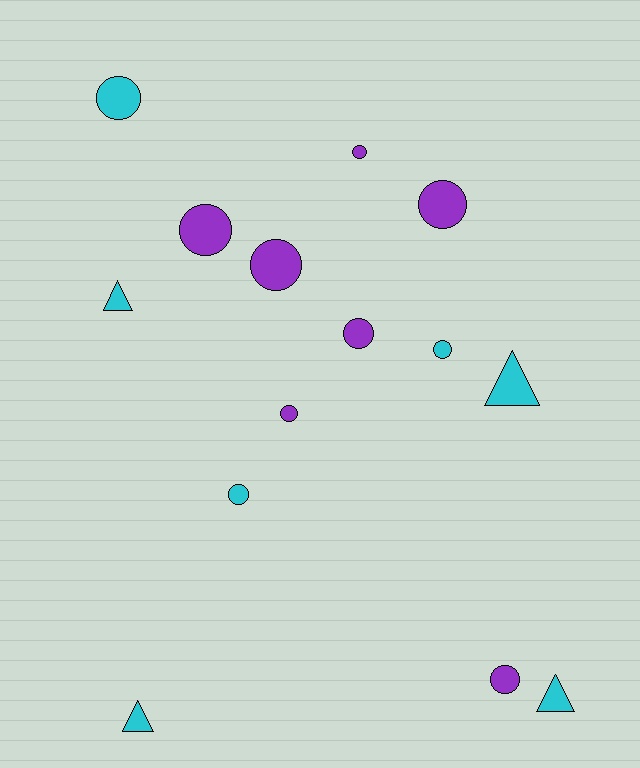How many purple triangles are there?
There are no purple triangles.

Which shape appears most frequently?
Circle, with 10 objects.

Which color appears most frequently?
Purple, with 7 objects.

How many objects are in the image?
There are 14 objects.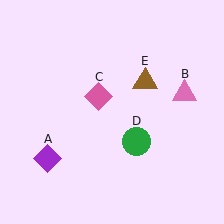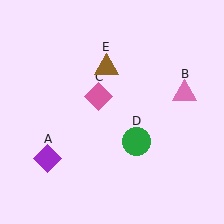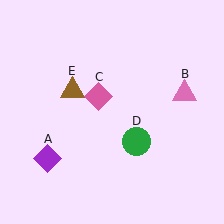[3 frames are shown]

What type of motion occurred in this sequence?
The brown triangle (object E) rotated counterclockwise around the center of the scene.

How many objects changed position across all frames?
1 object changed position: brown triangle (object E).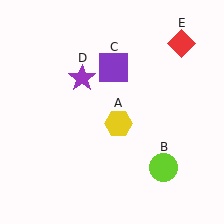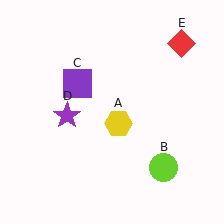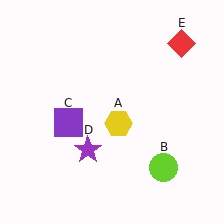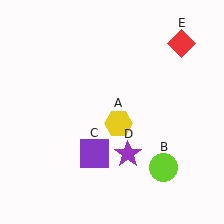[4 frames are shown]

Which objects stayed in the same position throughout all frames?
Yellow hexagon (object A) and lime circle (object B) and red diamond (object E) remained stationary.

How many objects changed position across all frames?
2 objects changed position: purple square (object C), purple star (object D).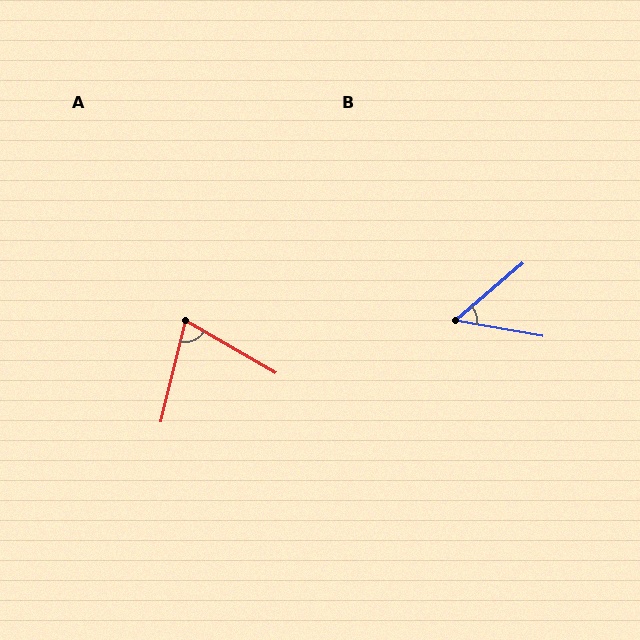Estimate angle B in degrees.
Approximately 51 degrees.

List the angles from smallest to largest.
B (51°), A (73°).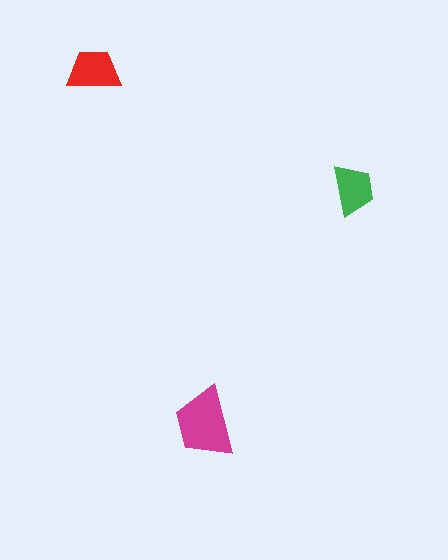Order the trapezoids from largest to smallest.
the magenta one, the red one, the green one.